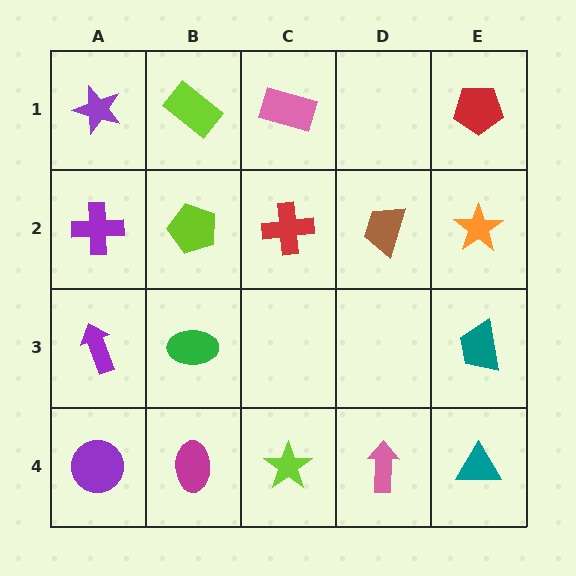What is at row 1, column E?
A red pentagon.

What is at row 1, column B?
A lime rectangle.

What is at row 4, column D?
A pink arrow.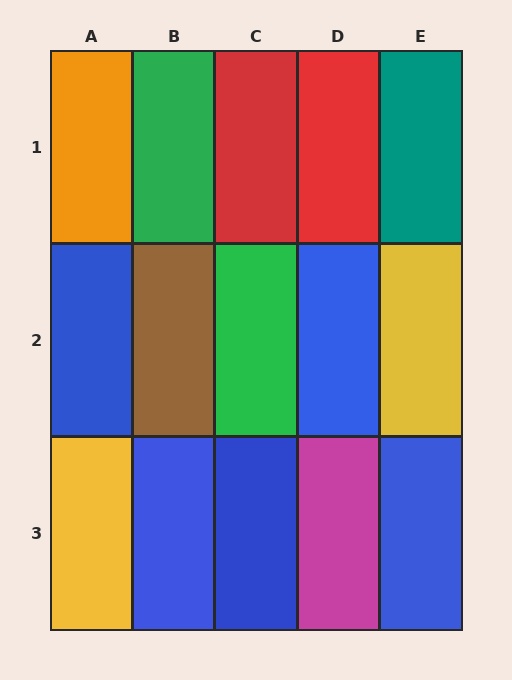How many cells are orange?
1 cell is orange.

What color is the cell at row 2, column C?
Green.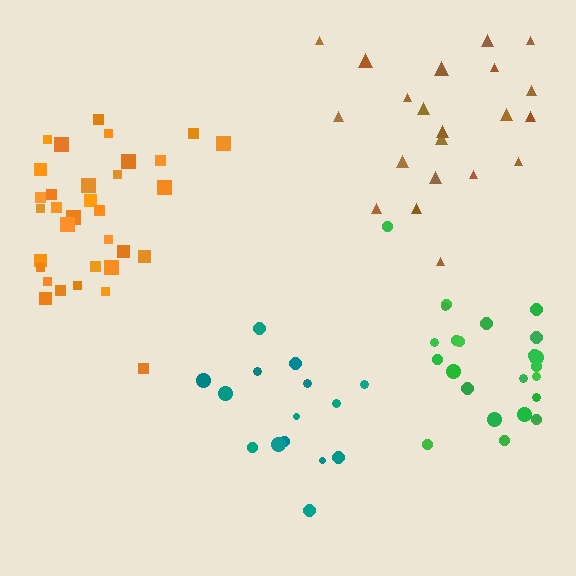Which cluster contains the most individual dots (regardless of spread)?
Orange (33).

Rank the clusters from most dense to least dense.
orange, green, teal, brown.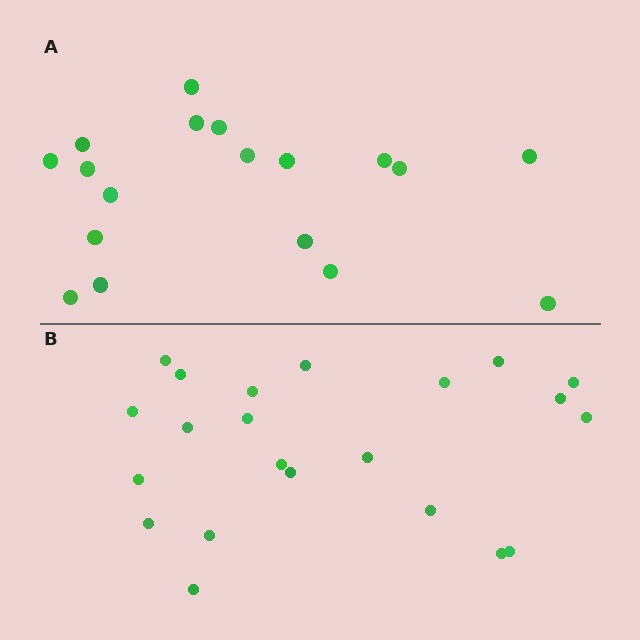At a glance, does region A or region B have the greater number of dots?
Region B (the bottom region) has more dots.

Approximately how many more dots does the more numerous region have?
Region B has about 4 more dots than region A.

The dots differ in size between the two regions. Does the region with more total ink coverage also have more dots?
No. Region A has more total ink coverage because its dots are larger, but region B actually contains more individual dots. Total area can be misleading — the number of items is what matters here.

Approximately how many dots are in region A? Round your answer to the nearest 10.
About 20 dots. (The exact count is 18, which rounds to 20.)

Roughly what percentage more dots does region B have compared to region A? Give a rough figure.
About 20% more.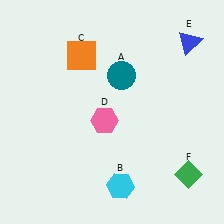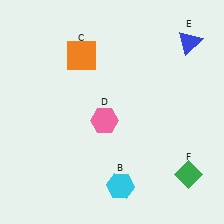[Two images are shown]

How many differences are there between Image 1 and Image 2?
There is 1 difference between the two images.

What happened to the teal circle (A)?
The teal circle (A) was removed in Image 2. It was in the top-right area of Image 1.